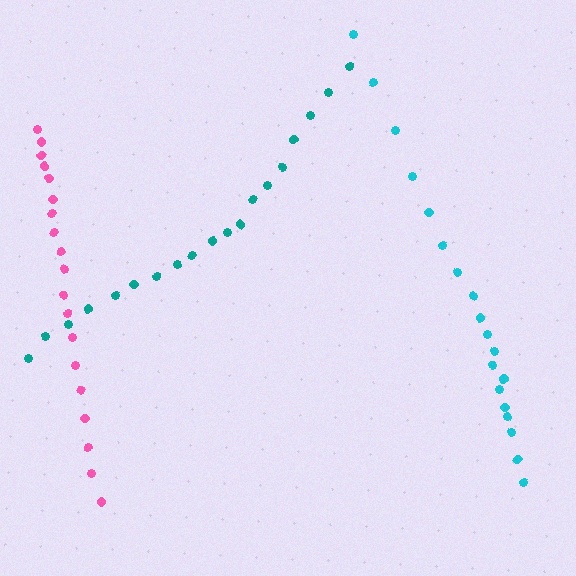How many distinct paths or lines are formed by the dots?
There are 3 distinct paths.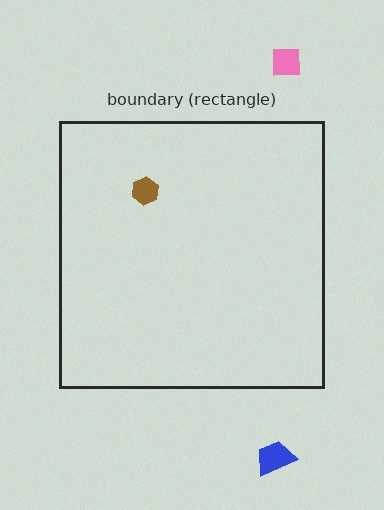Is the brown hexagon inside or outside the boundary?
Inside.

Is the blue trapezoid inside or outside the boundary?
Outside.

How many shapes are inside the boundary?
1 inside, 2 outside.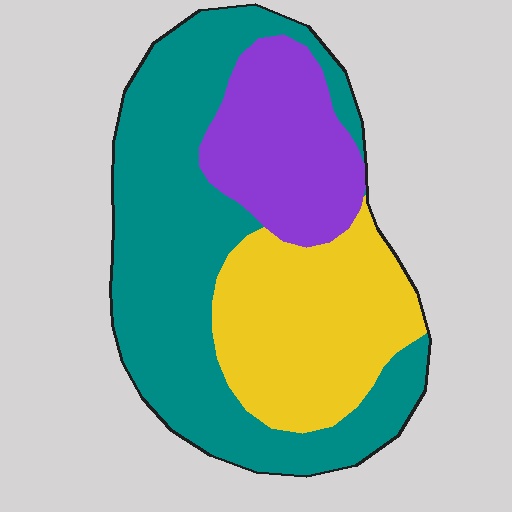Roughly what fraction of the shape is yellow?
Yellow covers roughly 30% of the shape.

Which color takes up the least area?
Purple, at roughly 20%.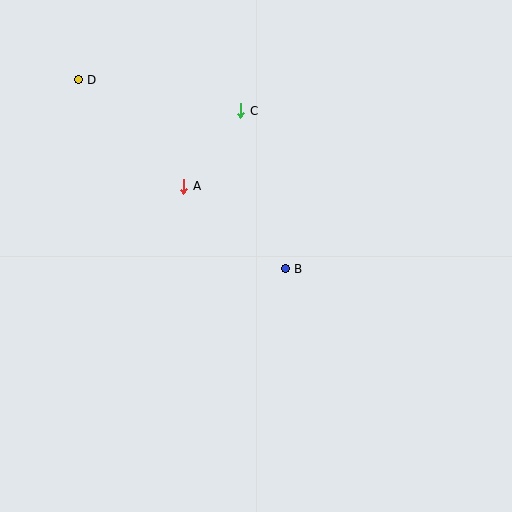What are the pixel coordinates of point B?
Point B is at (285, 269).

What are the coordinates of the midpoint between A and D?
The midpoint between A and D is at (131, 133).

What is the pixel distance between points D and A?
The distance between D and A is 150 pixels.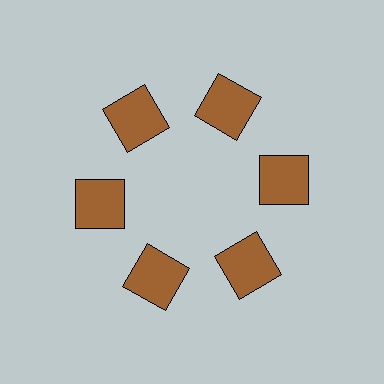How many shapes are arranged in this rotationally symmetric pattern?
There are 6 shapes, arranged in 6 groups of 1.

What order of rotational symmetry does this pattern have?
This pattern has 6-fold rotational symmetry.